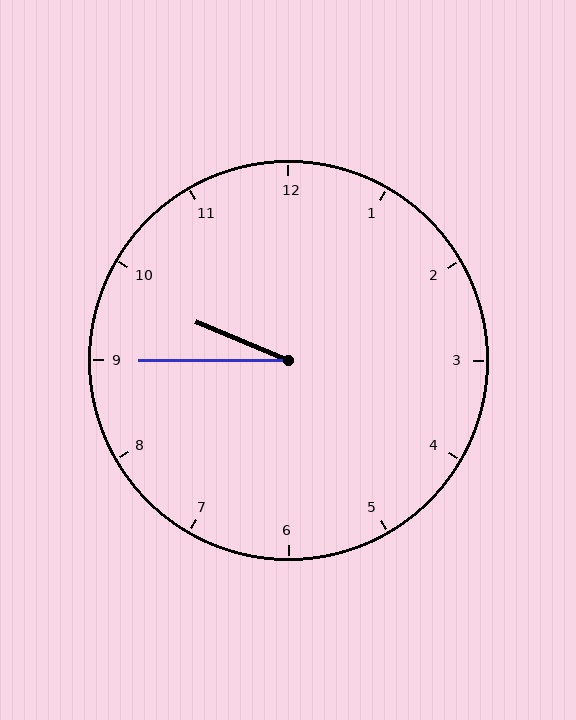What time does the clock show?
9:45.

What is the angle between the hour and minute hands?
Approximately 22 degrees.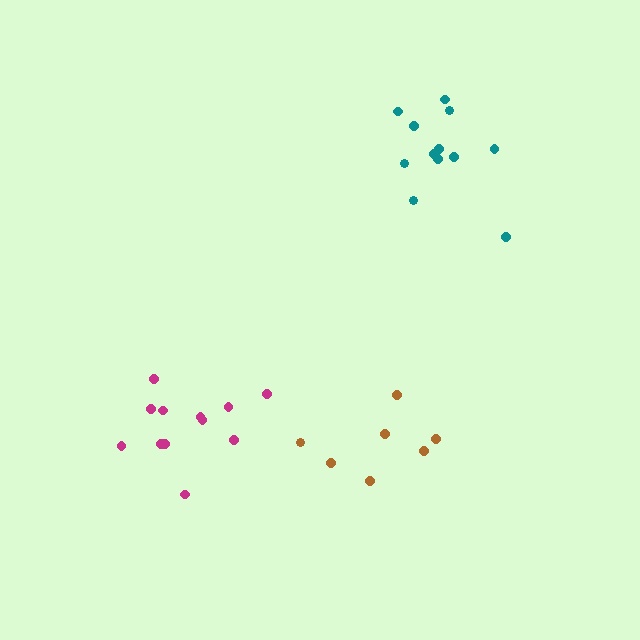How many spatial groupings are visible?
There are 3 spatial groupings.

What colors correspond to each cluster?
The clusters are colored: teal, brown, magenta.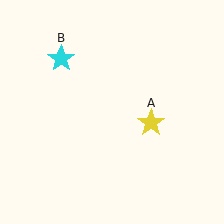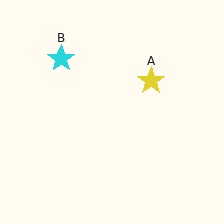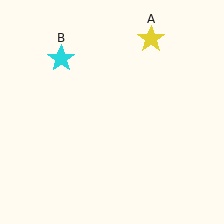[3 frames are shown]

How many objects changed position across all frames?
1 object changed position: yellow star (object A).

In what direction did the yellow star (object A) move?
The yellow star (object A) moved up.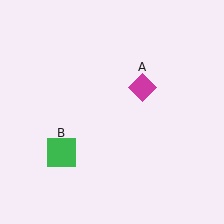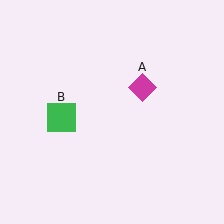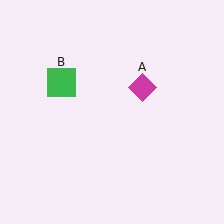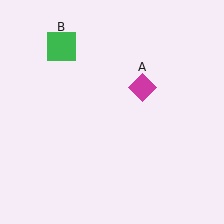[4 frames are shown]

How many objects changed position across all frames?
1 object changed position: green square (object B).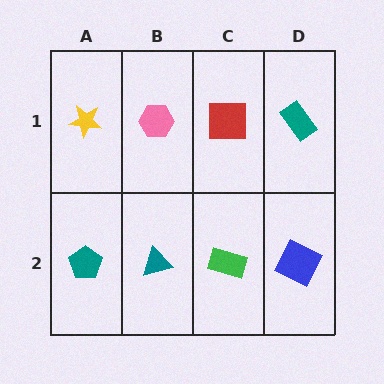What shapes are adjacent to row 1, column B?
A teal triangle (row 2, column B), a yellow star (row 1, column A), a red square (row 1, column C).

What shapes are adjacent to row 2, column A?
A yellow star (row 1, column A), a teal triangle (row 2, column B).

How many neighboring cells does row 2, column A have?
2.